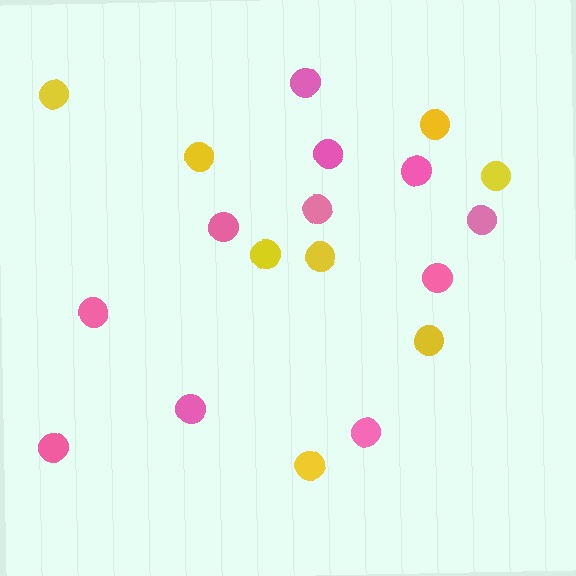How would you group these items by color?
There are 2 groups: one group of yellow circles (8) and one group of pink circles (11).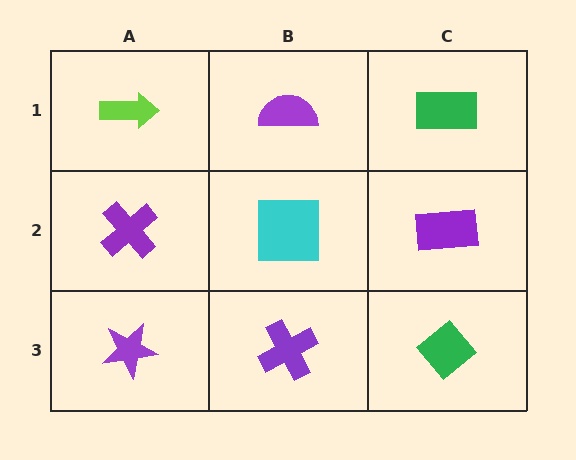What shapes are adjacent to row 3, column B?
A cyan square (row 2, column B), a purple star (row 3, column A), a green diamond (row 3, column C).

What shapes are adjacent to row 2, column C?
A green rectangle (row 1, column C), a green diamond (row 3, column C), a cyan square (row 2, column B).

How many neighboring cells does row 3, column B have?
3.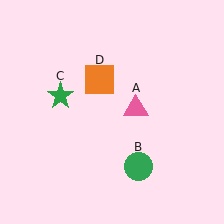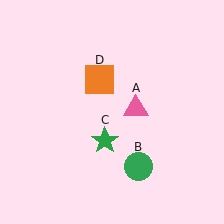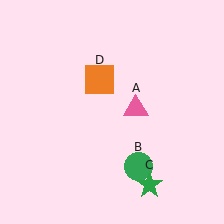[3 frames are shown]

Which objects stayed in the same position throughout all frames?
Pink triangle (object A) and green circle (object B) and orange square (object D) remained stationary.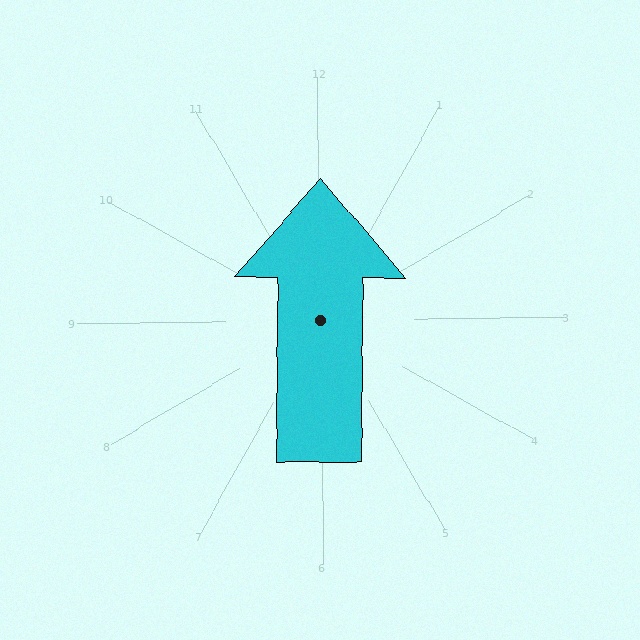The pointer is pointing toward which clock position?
Roughly 12 o'clock.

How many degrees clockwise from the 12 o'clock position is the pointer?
Approximately 1 degrees.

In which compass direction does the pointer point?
North.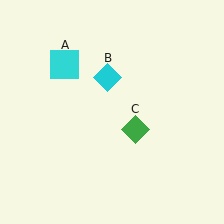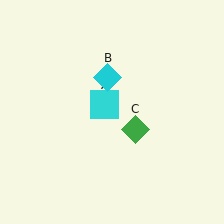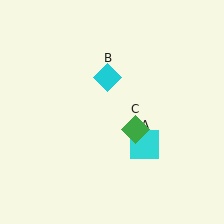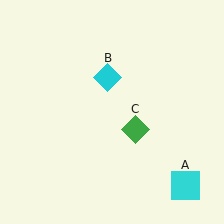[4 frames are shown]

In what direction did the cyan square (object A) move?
The cyan square (object A) moved down and to the right.